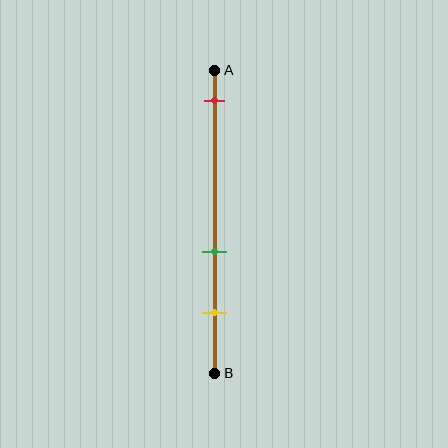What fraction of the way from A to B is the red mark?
The red mark is approximately 10% (0.1) of the way from A to B.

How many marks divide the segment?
There are 3 marks dividing the segment.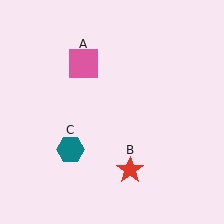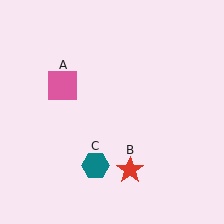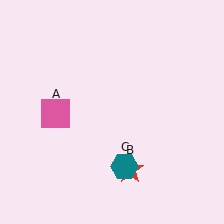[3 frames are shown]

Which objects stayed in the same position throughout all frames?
Red star (object B) remained stationary.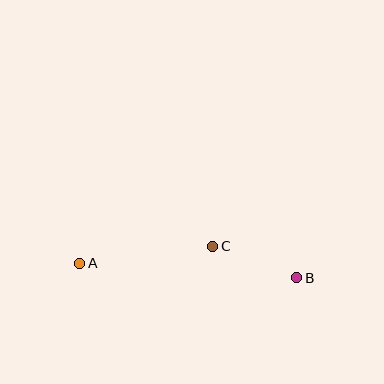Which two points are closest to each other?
Points B and C are closest to each other.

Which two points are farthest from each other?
Points A and B are farthest from each other.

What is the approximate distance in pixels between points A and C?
The distance between A and C is approximately 134 pixels.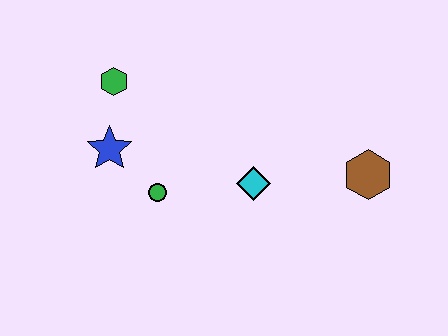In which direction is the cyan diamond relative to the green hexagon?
The cyan diamond is to the right of the green hexagon.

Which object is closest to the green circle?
The blue star is closest to the green circle.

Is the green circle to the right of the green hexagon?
Yes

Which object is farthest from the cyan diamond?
The green hexagon is farthest from the cyan diamond.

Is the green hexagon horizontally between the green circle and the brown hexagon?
No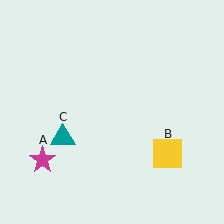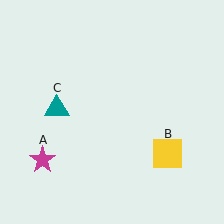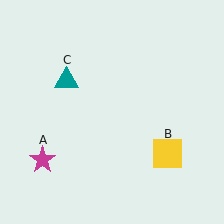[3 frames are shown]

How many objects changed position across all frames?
1 object changed position: teal triangle (object C).